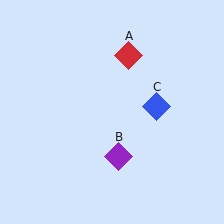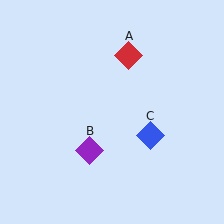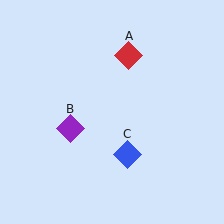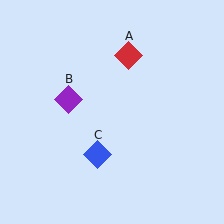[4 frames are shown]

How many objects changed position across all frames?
2 objects changed position: purple diamond (object B), blue diamond (object C).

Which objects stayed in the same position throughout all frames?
Red diamond (object A) remained stationary.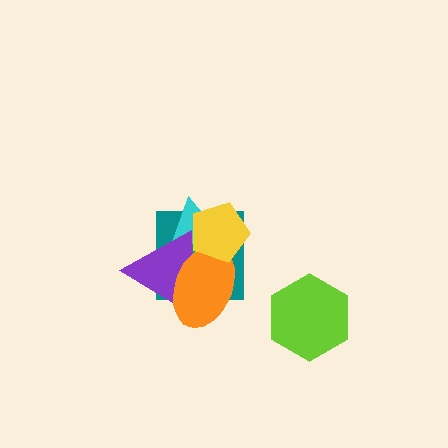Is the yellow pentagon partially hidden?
No, no other shape covers it.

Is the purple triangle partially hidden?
Yes, it is partially covered by another shape.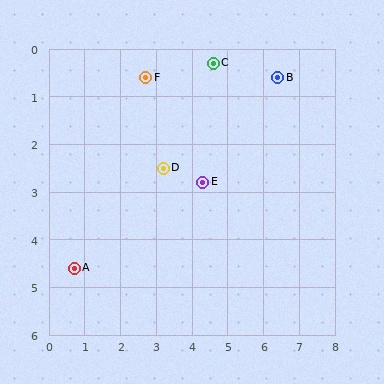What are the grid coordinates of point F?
Point F is at approximately (2.7, 0.6).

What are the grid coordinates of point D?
Point D is at approximately (3.2, 2.5).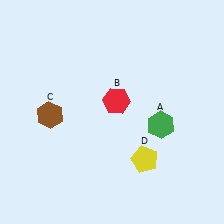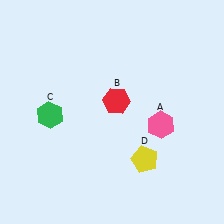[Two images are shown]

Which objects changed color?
A changed from green to pink. C changed from brown to green.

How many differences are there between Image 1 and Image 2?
There are 2 differences between the two images.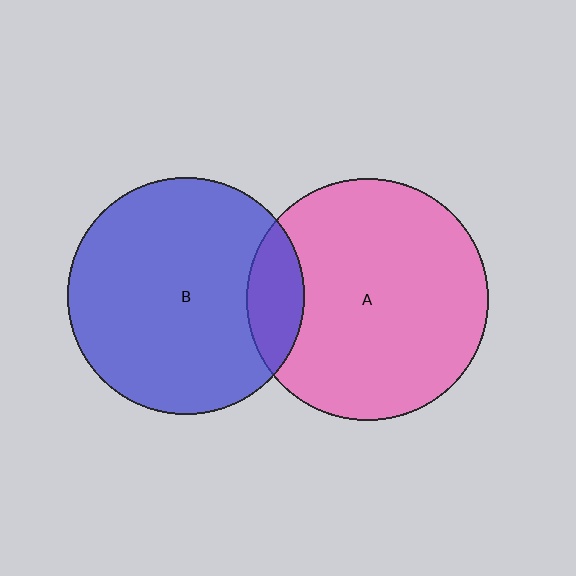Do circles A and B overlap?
Yes.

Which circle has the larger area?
Circle A (pink).